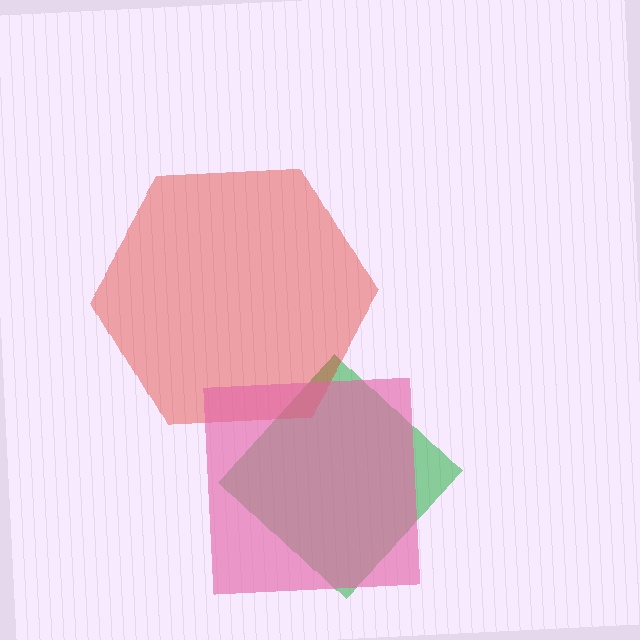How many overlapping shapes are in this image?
There are 3 overlapping shapes in the image.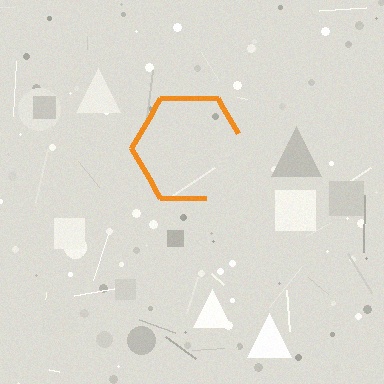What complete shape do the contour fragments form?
The contour fragments form a hexagon.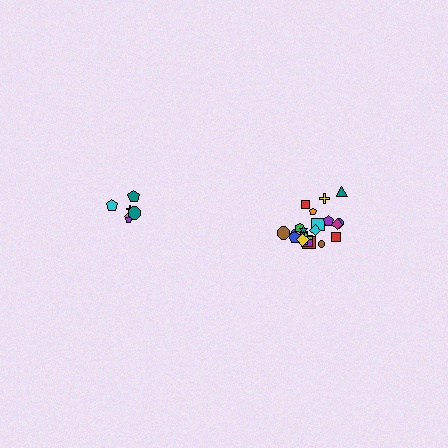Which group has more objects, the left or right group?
The right group.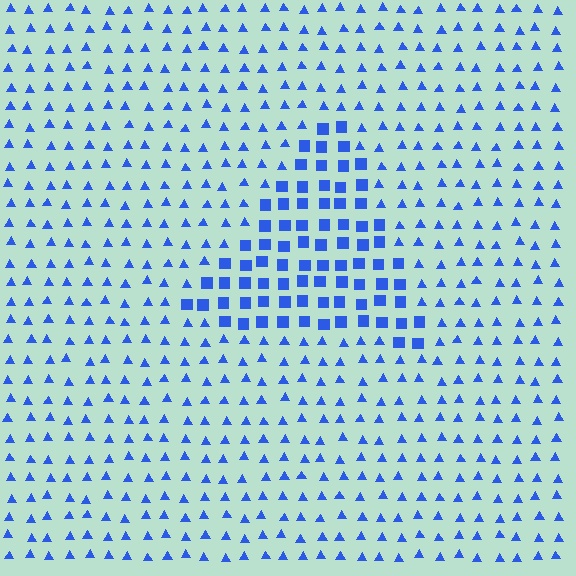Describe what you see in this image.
The image is filled with small blue elements arranged in a uniform grid. A triangle-shaped region contains squares, while the surrounding area contains triangles. The boundary is defined purely by the change in element shape.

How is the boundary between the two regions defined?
The boundary is defined by a change in element shape: squares inside vs. triangles outside. All elements share the same color and spacing.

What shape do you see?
I see a triangle.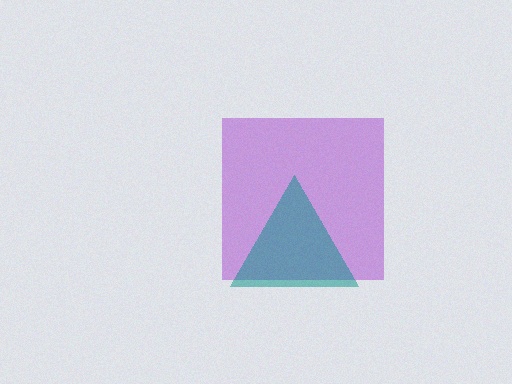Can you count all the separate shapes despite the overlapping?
Yes, there are 2 separate shapes.